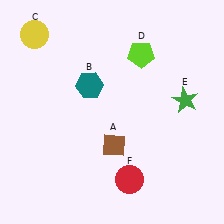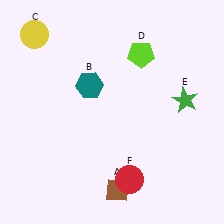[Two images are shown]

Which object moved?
The brown diamond (A) moved down.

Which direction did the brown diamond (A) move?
The brown diamond (A) moved down.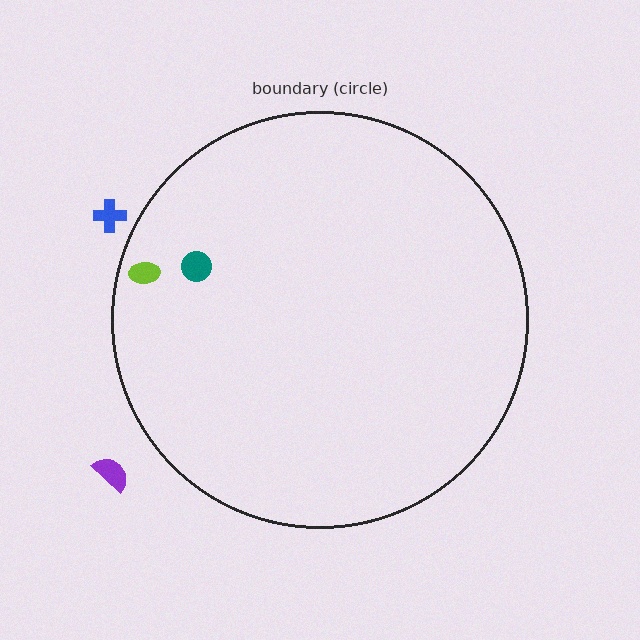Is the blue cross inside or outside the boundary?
Outside.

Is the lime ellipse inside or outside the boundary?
Inside.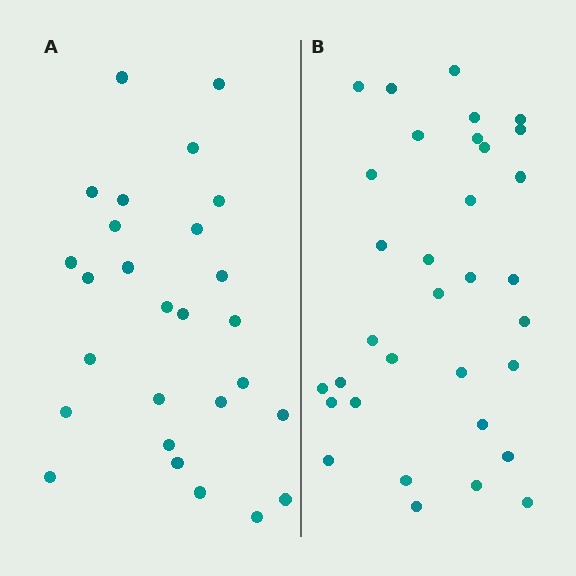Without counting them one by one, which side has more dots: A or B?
Region B (the right region) has more dots.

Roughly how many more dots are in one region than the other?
Region B has about 6 more dots than region A.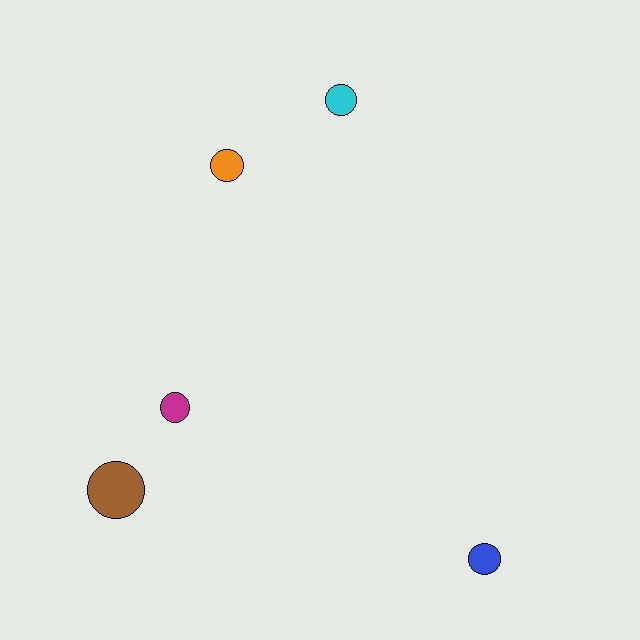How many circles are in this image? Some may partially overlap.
There are 5 circles.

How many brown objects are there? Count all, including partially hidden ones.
There is 1 brown object.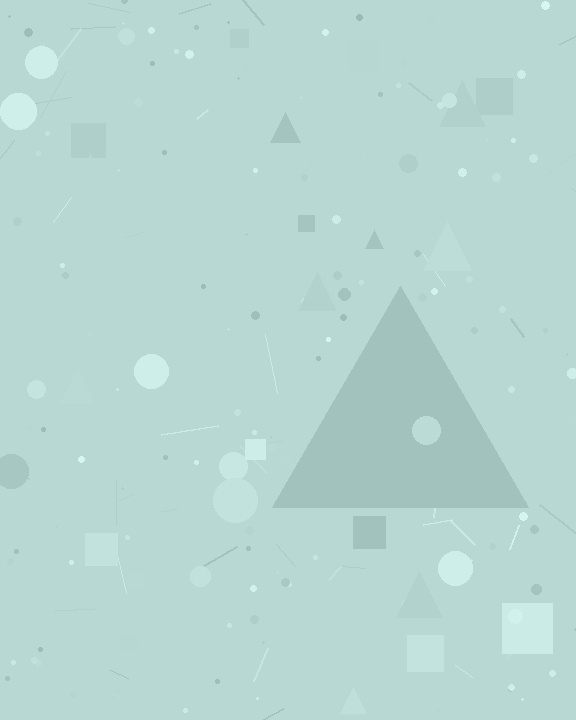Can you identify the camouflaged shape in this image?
The camouflaged shape is a triangle.